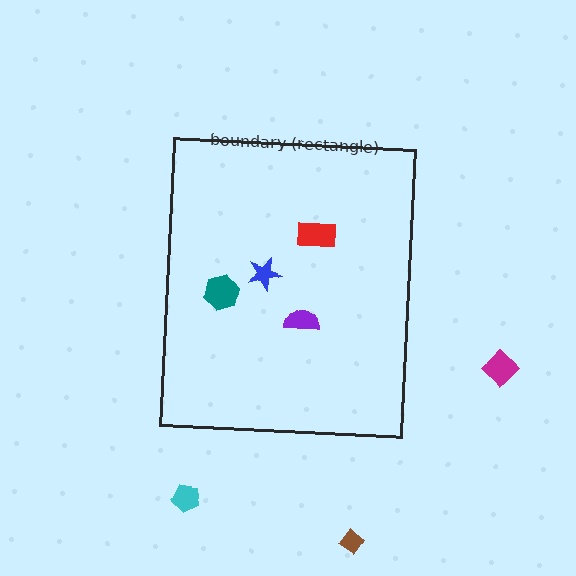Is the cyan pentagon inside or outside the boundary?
Outside.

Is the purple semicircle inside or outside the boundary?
Inside.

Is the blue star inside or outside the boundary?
Inside.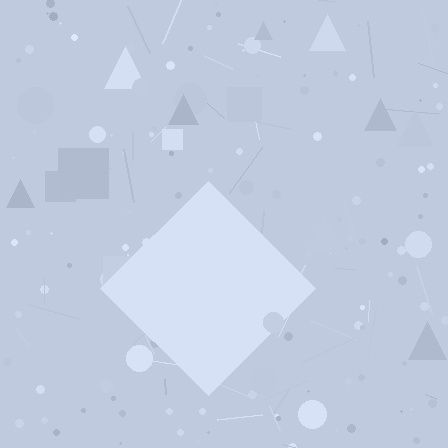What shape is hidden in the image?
A diamond is hidden in the image.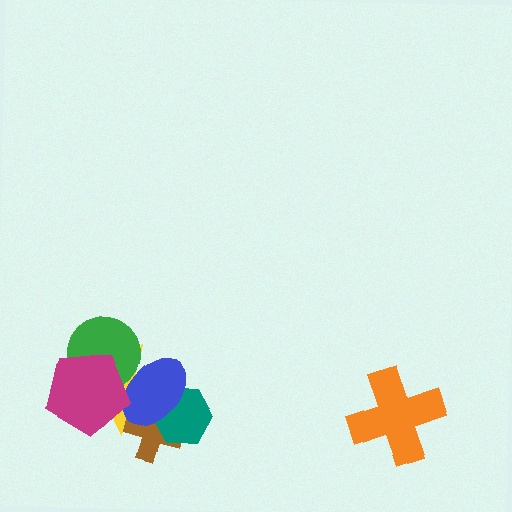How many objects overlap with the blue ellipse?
5 objects overlap with the blue ellipse.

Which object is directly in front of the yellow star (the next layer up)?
The green circle is directly in front of the yellow star.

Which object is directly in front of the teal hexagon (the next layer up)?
The yellow star is directly in front of the teal hexagon.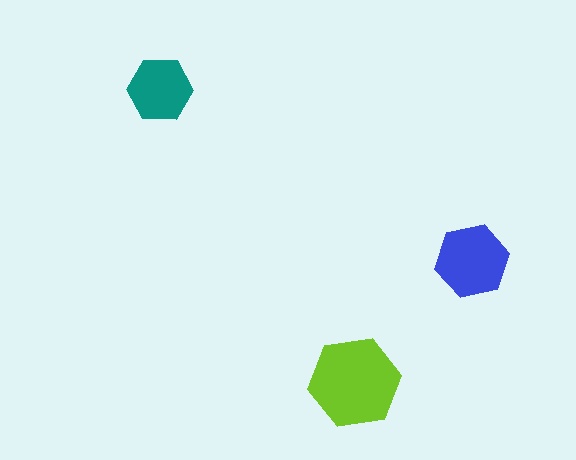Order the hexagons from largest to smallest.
the lime one, the blue one, the teal one.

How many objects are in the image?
There are 3 objects in the image.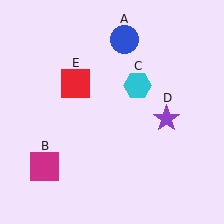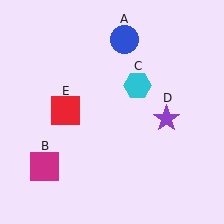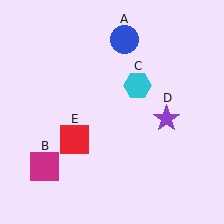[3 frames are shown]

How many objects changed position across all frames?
1 object changed position: red square (object E).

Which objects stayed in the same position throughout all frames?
Blue circle (object A) and magenta square (object B) and cyan hexagon (object C) and purple star (object D) remained stationary.